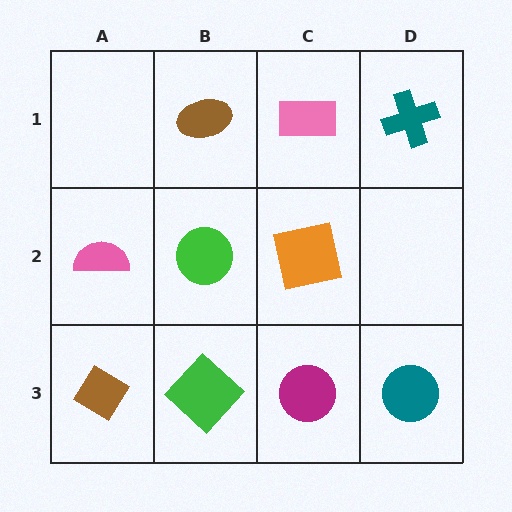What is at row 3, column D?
A teal circle.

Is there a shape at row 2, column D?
No, that cell is empty.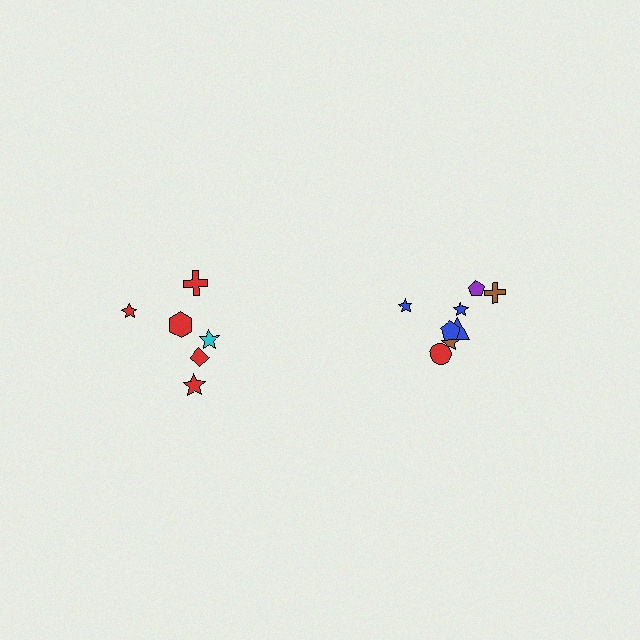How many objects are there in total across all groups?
There are 14 objects.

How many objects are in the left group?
There are 6 objects.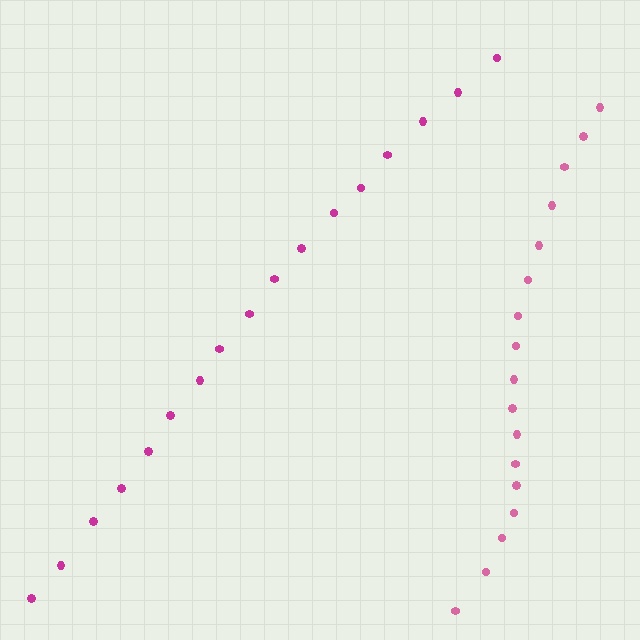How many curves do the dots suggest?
There are 2 distinct paths.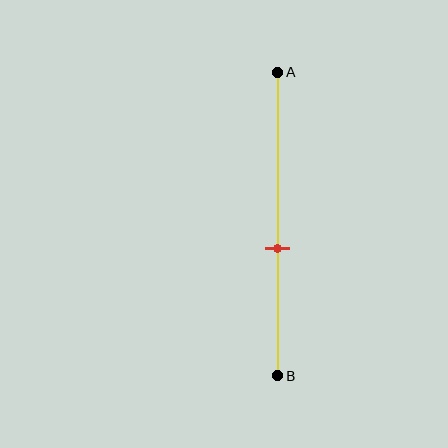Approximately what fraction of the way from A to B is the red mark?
The red mark is approximately 60% of the way from A to B.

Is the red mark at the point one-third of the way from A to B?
No, the mark is at about 60% from A, not at the 33% one-third point.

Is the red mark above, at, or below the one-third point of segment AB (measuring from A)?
The red mark is below the one-third point of segment AB.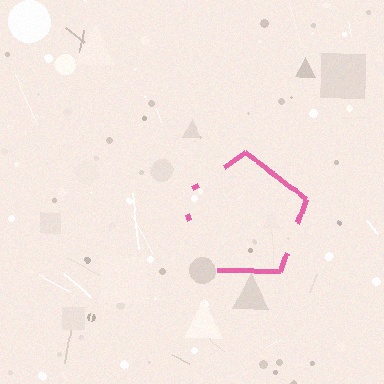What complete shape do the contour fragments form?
The contour fragments form a pentagon.